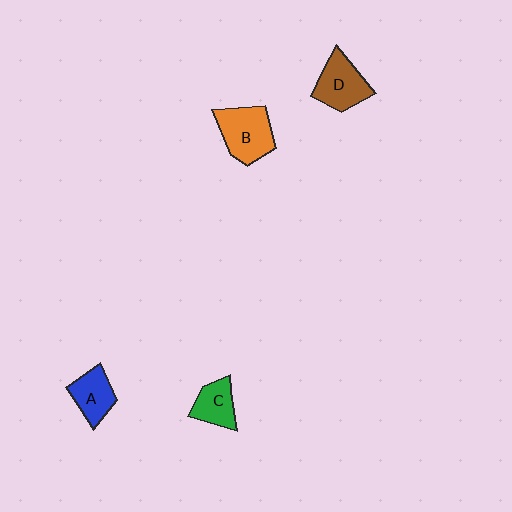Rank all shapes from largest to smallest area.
From largest to smallest: B (orange), D (brown), A (blue), C (green).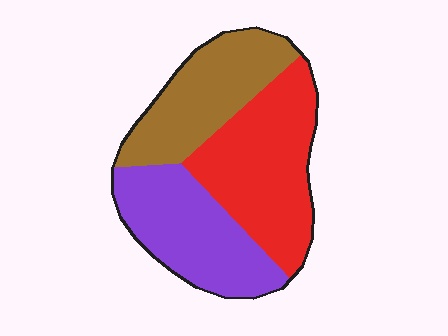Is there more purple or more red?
Red.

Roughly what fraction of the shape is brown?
Brown covers roughly 30% of the shape.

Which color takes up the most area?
Red, at roughly 40%.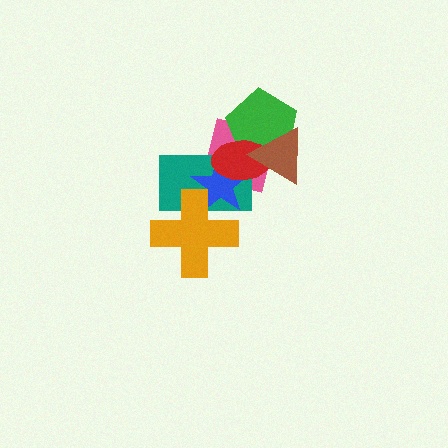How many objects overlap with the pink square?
5 objects overlap with the pink square.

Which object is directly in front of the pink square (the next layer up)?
The green pentagon is directly in front of the pink square.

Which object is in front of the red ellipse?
The brown triangle is in front of the red ellipse.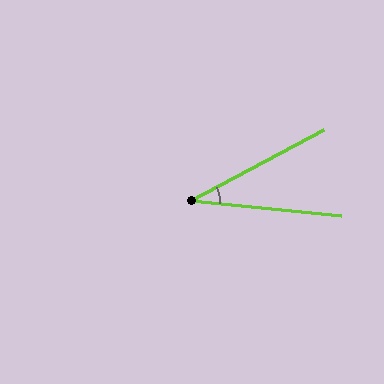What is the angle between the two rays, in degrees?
Approximately 34 degrees.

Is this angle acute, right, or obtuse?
It is acute.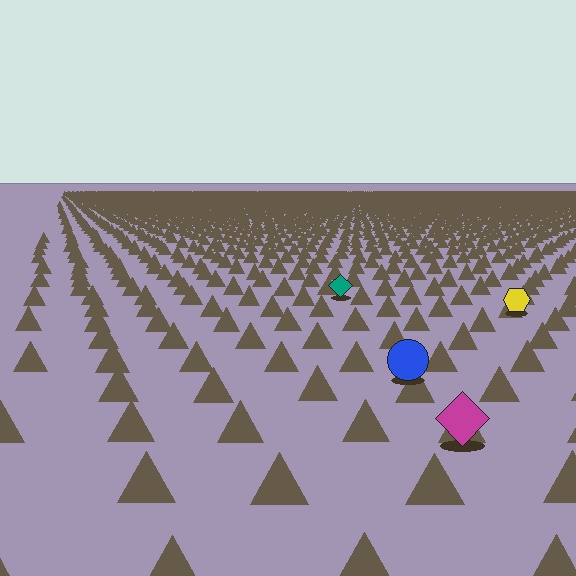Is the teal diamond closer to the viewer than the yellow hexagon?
No. The yellow hexagon is closer — you can tell from the texture gradient: the ground texture is coarser near it.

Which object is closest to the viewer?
The magenta diamond is closest. The texture marks near it are larger and more spread out.